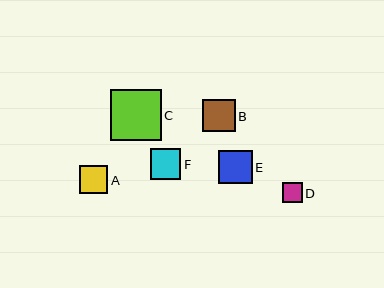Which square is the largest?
Square C is the largest with a size of approximately 51 pixels.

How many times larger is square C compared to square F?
Square C is approximately 1.7 times the size of square F.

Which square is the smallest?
Square D is the smallest with a size of approximately 20 pixels.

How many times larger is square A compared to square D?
Square A is approximately 1.4 times the size of square D.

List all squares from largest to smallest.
From largest to smallest: C, E, B, F, A, D.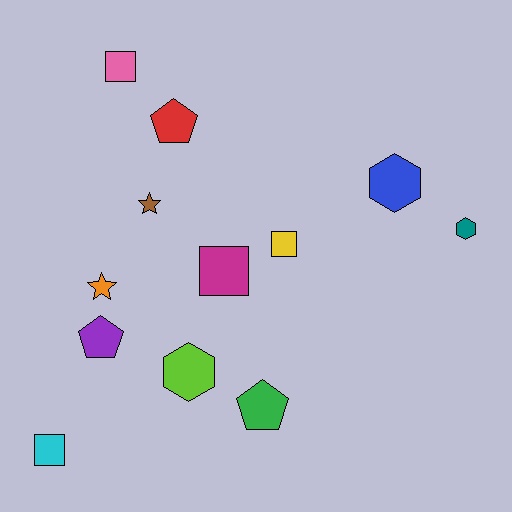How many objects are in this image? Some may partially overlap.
There are 12 objects.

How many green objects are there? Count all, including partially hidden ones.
There is 1 green object.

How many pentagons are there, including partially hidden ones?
There are 3 pentagons.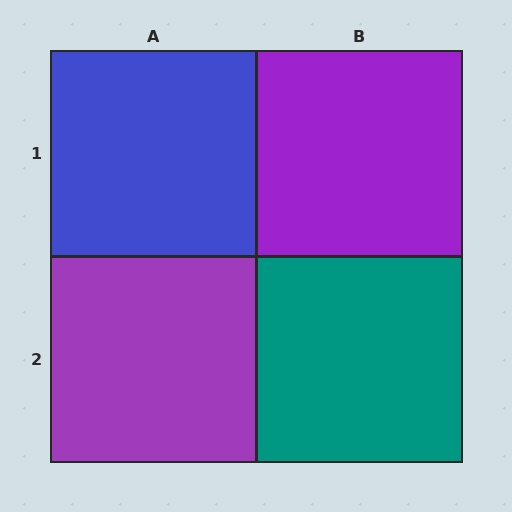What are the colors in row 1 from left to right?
Blue, purple.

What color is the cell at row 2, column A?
Purple.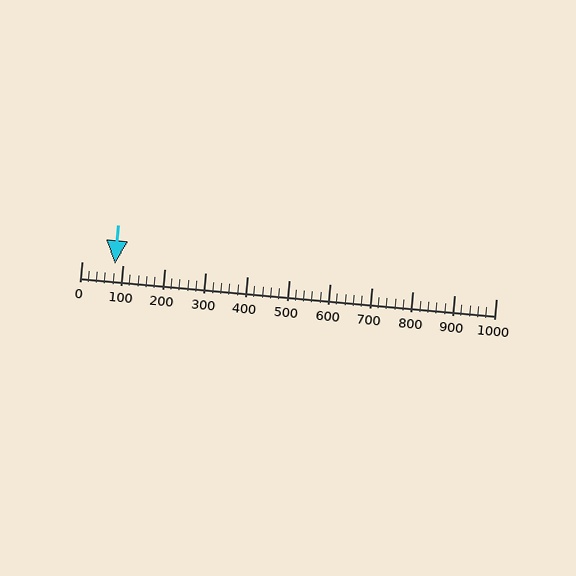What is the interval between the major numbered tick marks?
The major tick marks are spaced 100 units apart.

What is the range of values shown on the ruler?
The ruler shows values from 0 to 1000.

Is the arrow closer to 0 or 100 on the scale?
The arrow is closer to 100.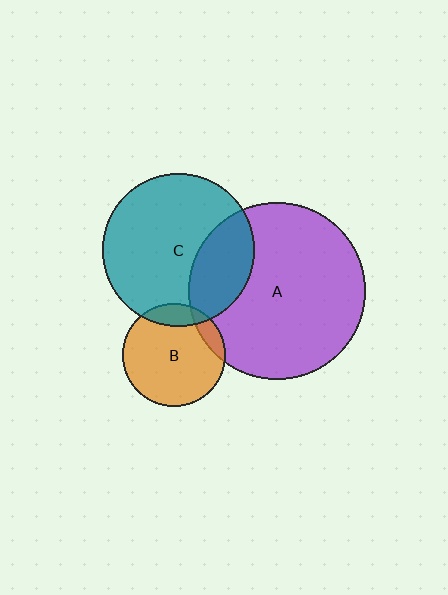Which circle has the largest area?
Circle A (purple).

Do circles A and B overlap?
Yes.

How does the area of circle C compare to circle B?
Approximately 2.2 times.